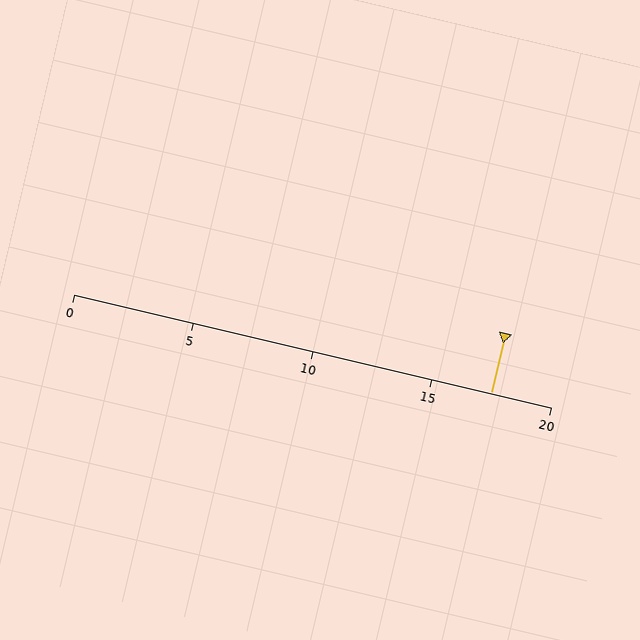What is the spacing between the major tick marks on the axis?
The major ticks are spaced 5 apart.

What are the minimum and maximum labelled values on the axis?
The axis runs from 0 to 20.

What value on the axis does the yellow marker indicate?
The marker indicates approximately 17.5.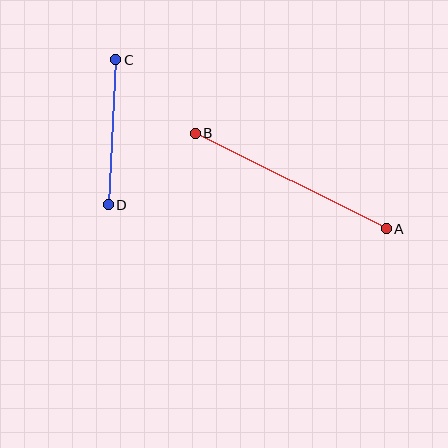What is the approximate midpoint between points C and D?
The midpoint is at approximately (112, 132) pixels.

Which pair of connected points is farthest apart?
Points A and B are farthest apart.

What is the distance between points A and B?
The distance is approximately 214 pixels.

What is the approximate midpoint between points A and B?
The midpoint is at approximately (291, 181) pixels.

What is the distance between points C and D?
The distance is approximately 146 pixels.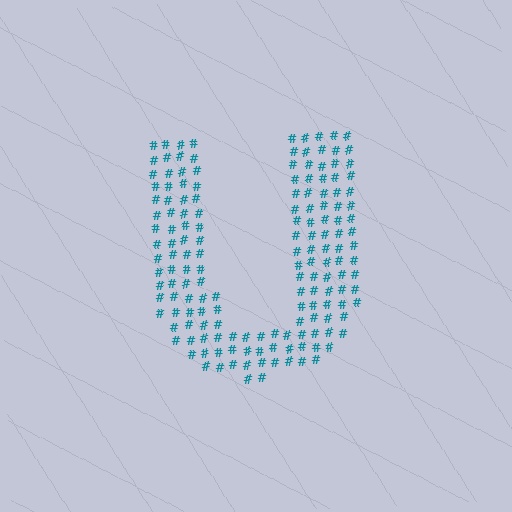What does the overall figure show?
The overall figure shows the letter U.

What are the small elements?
The small elements are hash symbols.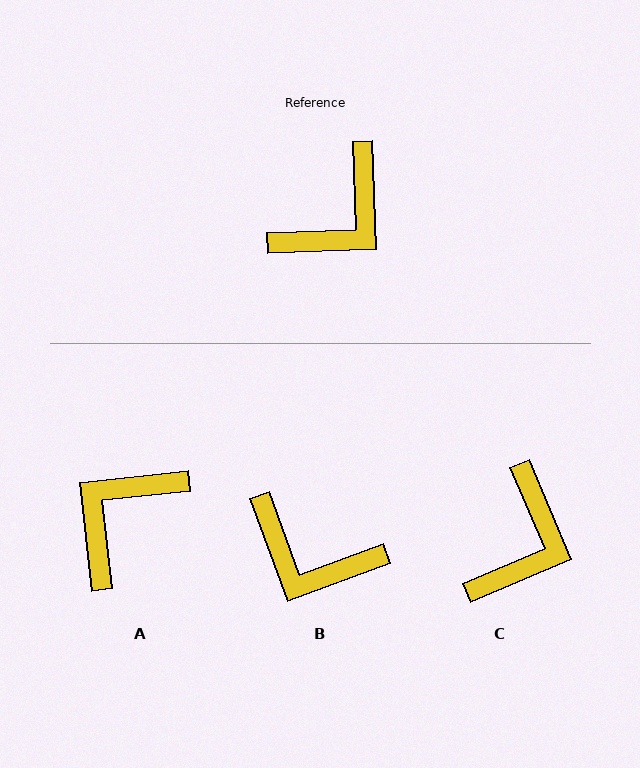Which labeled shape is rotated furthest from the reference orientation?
A, about 176 degrees away.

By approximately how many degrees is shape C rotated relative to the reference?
Approximately 21 degrees counter-clockwise.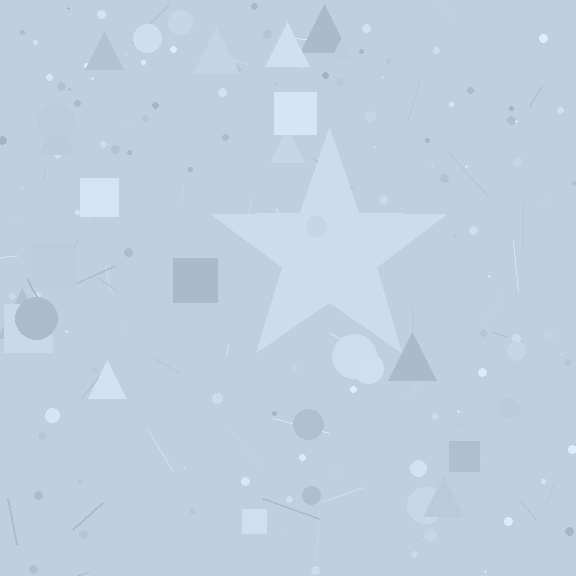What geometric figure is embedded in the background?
A star is embedded in the background.